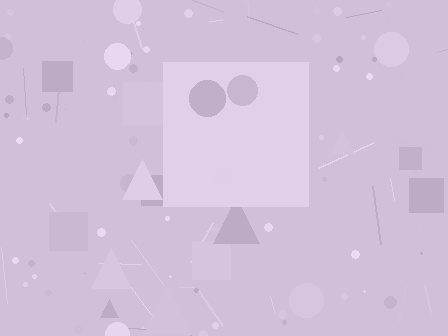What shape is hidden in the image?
A square is hidden in the image.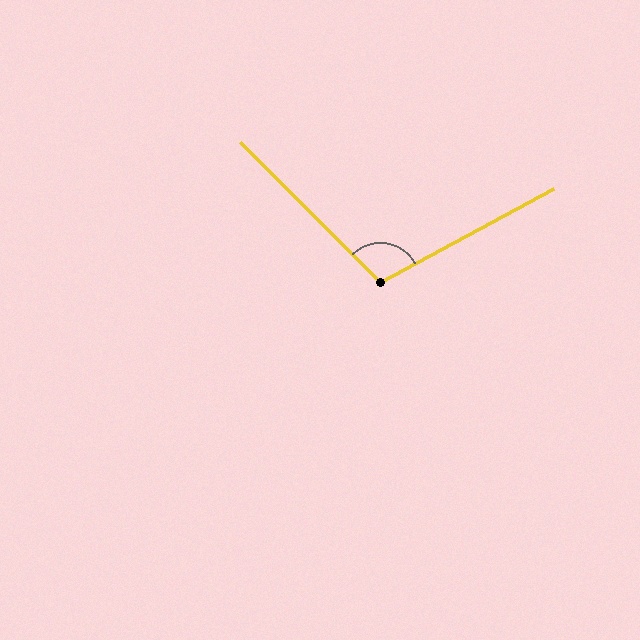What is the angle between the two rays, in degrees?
Approximately 107 degrees.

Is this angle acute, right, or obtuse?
It is obtuse.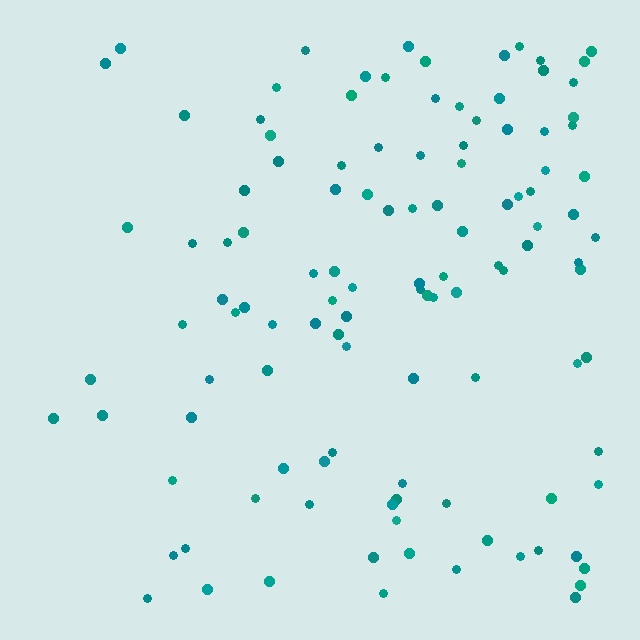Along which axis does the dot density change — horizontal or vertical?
Horizontal.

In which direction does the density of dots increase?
From left to right, with the right side densest.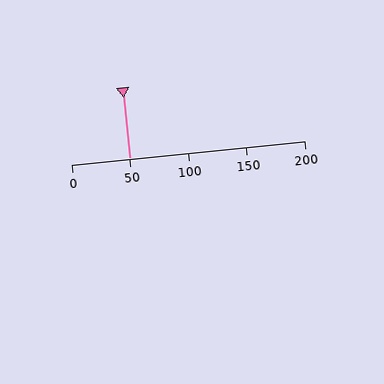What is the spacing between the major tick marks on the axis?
The major ticks are spaced 50 apart.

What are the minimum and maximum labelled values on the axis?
The axis runs from 0 to 200.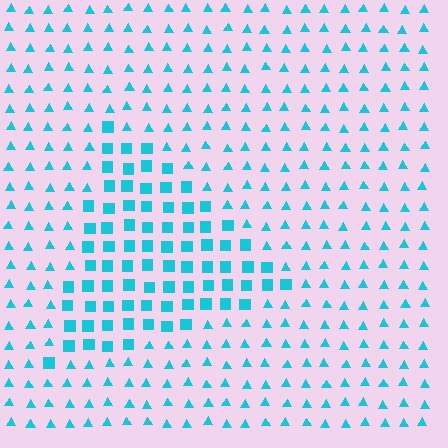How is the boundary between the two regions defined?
The boundary is defined by a change in element shape: squares inside vs. triangles outside. All elements share the same color and spacing.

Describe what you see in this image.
The image is filled with small cyan elements arranged in a uniform grid. A triangle-shaped region contains squares, while the surrounding area contains triangles. The boundary is defined purely by the change in element shape.